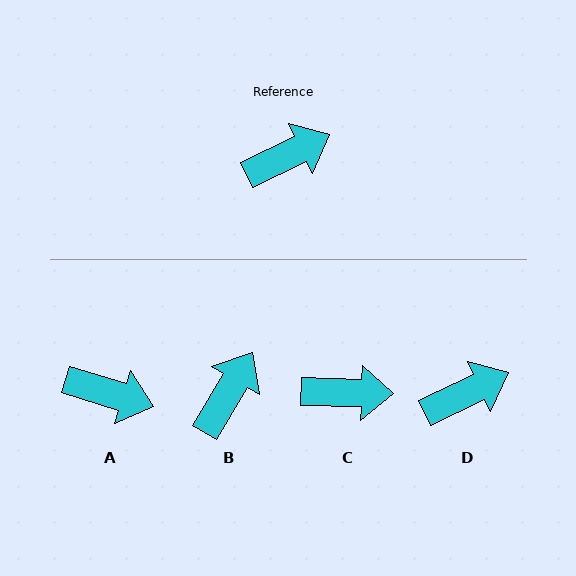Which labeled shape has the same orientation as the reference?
D.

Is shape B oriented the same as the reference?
No, it is off by about 34 degrees.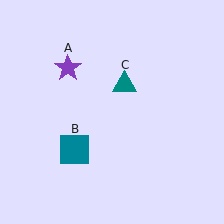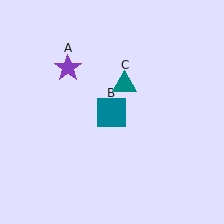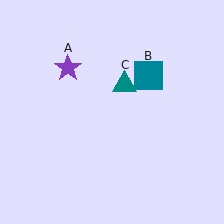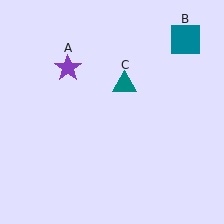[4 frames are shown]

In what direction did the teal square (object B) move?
The teal square (object B) moved up and to the right.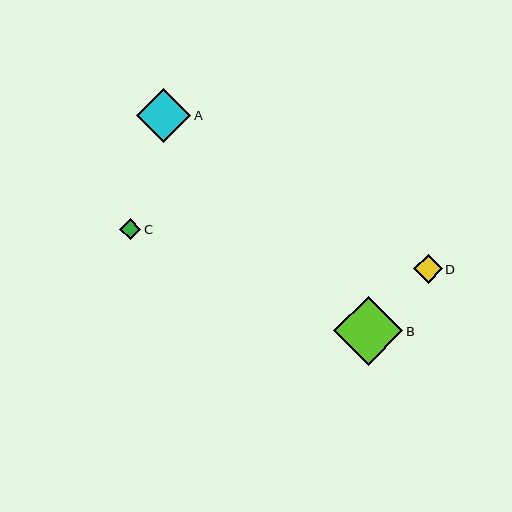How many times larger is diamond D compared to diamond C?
Diamond D is approximately 1.4 times the size of diamond C.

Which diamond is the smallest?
Diamond C is the smallest with a size of approximately 21 pixels.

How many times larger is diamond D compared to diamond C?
Diamond D is approximately 1.4 times the size of diamond C.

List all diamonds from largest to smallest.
From largest to smallest: B, A, D, C.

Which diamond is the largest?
Diamond B is the largest with a size of approximately 69 pixels.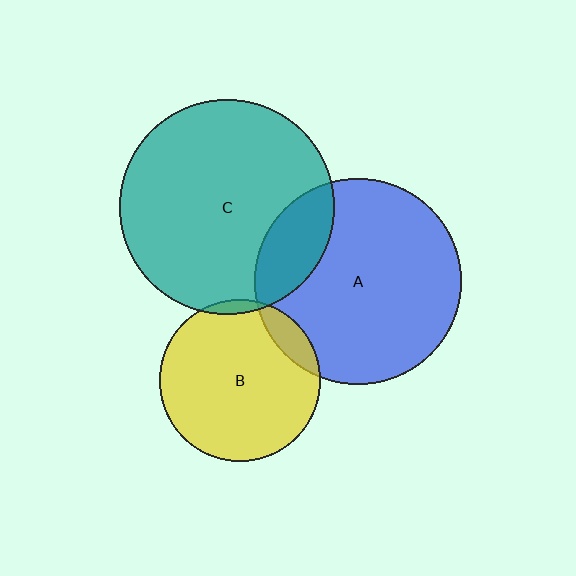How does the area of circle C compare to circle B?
Approximately 1.8 times.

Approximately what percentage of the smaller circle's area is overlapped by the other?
Approximately 20%.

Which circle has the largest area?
Circle C (teal).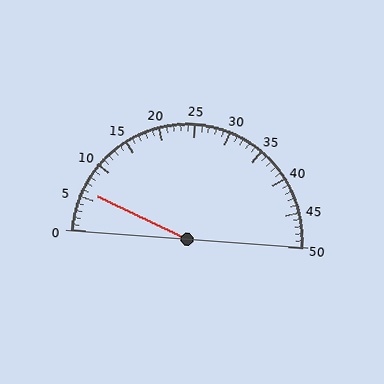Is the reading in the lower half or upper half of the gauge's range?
The reading is in the lower half of the range (0 to 50).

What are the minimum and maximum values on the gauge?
The gauge ranges from 0 to 50.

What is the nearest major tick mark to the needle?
The nearest major tick mark is 5.